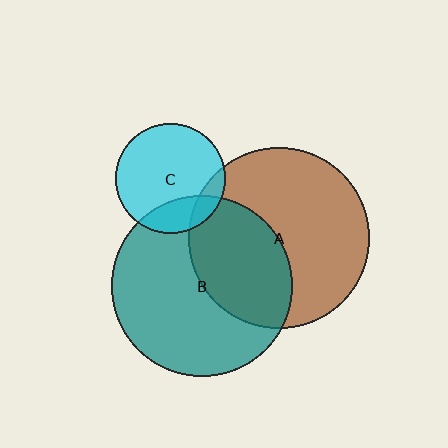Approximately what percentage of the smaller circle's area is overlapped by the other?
Approximately 10%.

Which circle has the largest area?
Circle A (brown).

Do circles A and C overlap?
Yes.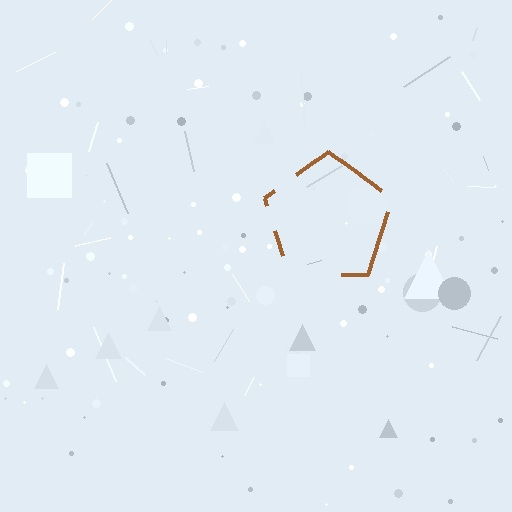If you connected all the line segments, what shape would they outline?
They would outline a pentagon.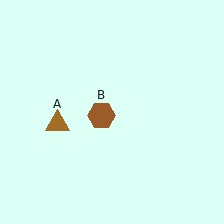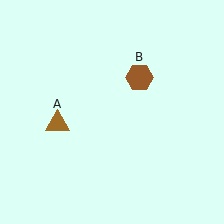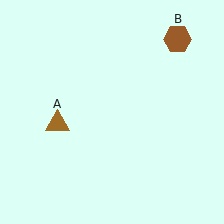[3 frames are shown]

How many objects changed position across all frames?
1 object changed position: brown hexagon (object B).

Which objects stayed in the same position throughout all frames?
Brown triangle (object A) remained stationary.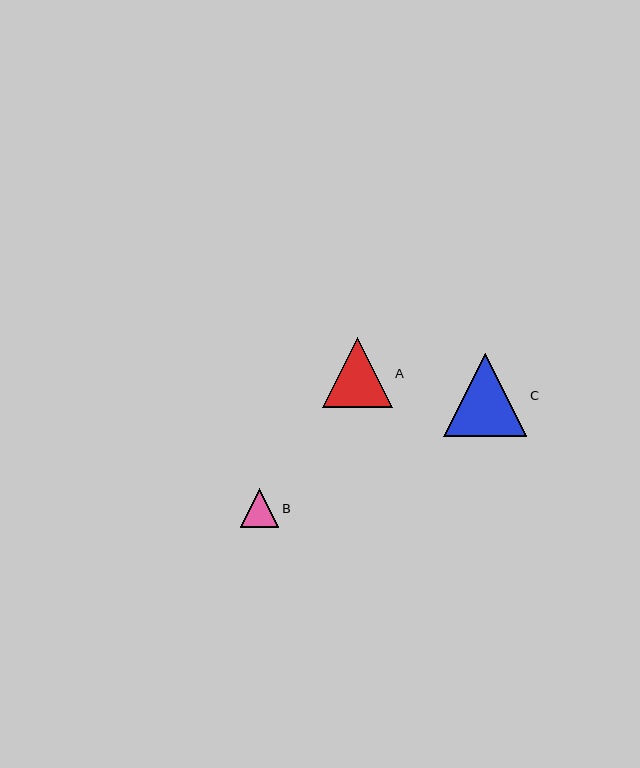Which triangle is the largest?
Triangle C is the largest with a size of approximately 84 pixels.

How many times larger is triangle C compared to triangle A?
Triangle C is approximately 1.2 times the size of triangle A.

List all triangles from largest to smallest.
From largest to smallest: C, A, B.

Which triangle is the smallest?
Triangle B is the smallest with a size of approximately 39 pixels.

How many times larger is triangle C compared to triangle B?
Triangle C is approximately 2.2 times the size of triangle B.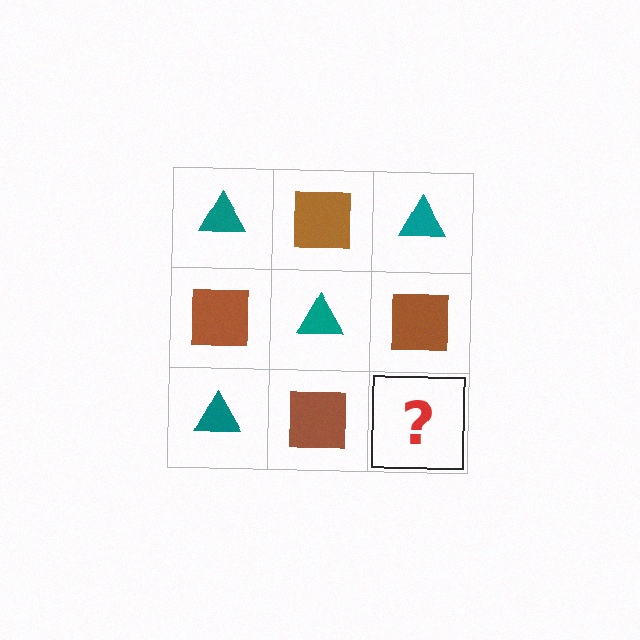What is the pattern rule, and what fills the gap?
The rule is that it alternates teal triangle and brown square in a checkerboard pattern. The gap should be filled with a teal triangle.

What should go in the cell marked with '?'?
The missing cell should contain a teal triangle.